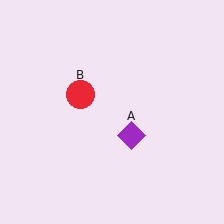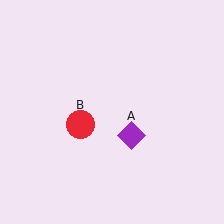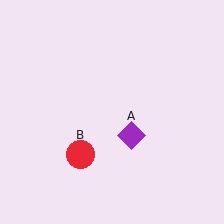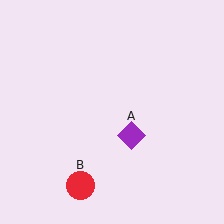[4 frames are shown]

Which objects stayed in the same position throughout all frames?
Purple diamond (object A) remained stationary.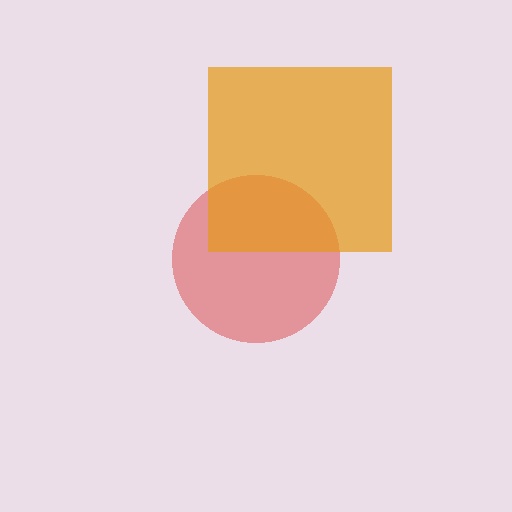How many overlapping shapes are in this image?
There are 2 overlapping shapes in the image.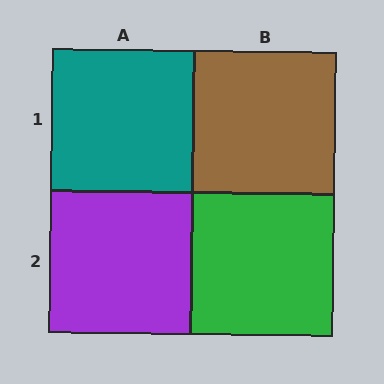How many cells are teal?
1 cell is teal.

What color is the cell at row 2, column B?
Green.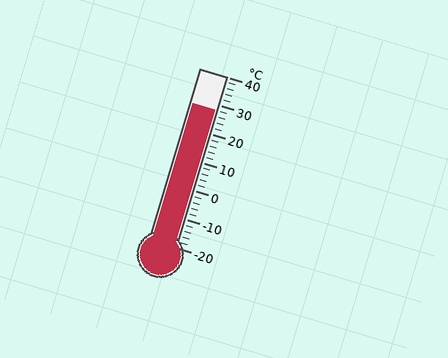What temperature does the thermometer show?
The thermometer shows approximately 28°C.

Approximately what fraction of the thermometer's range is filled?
The thermometer is filled to approximately 80% of its range.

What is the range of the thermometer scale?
The thermometer scale ranges from -20°C to 40°C.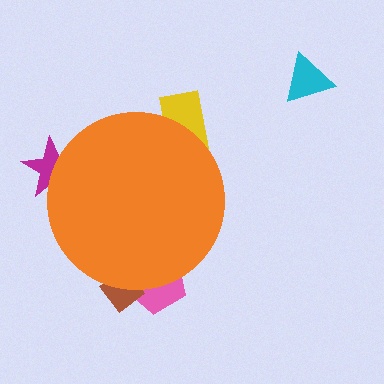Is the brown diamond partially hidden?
Yes, the brown diamond is partially hidden behind the orange circle.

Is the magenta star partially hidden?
Yes, the magenta star is partially hidden behind the orange circle.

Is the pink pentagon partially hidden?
Yes, the pink pentagon is partially hidden behind the orange circle.